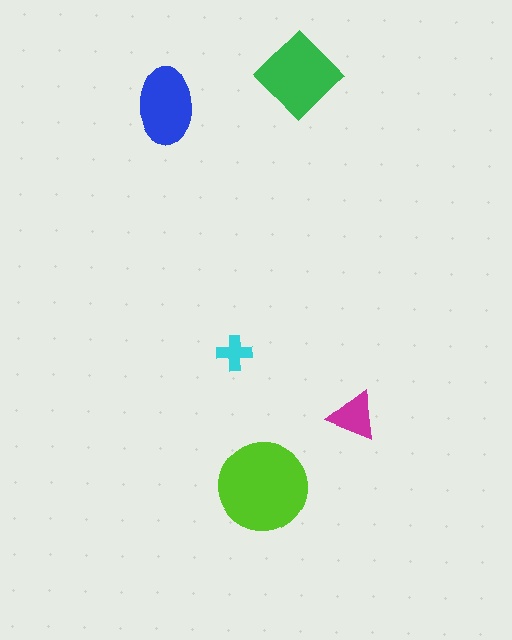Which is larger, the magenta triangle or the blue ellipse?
The blue ellipse.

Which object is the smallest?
The cyan cross.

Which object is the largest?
The lime circle.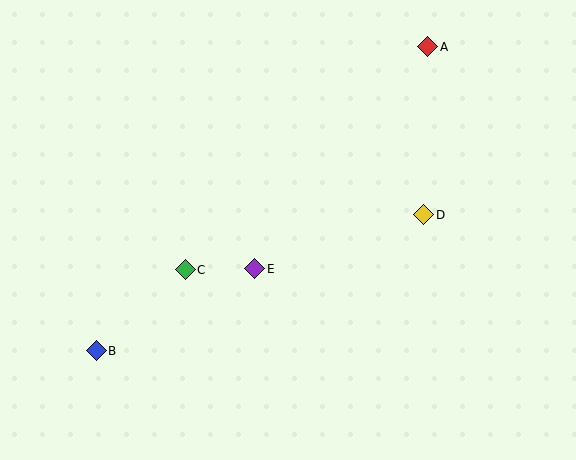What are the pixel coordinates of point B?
Point B is at (96, 351).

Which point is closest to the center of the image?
Point E at (255, 269) is closest to the center.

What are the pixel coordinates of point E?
Point E is at (255, 269).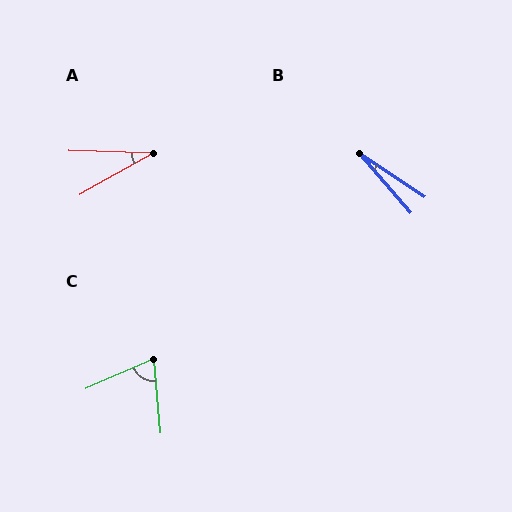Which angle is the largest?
C, at approximately 72 degrees.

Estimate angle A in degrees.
Approximately 32 degrees.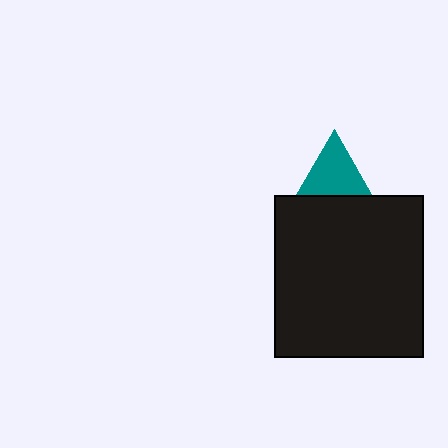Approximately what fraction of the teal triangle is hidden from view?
Roughly 41% of the teal triangle is hidden behind the black rectangle.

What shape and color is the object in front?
The object in front is a black rectangle.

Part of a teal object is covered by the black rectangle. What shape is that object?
It is a triangle.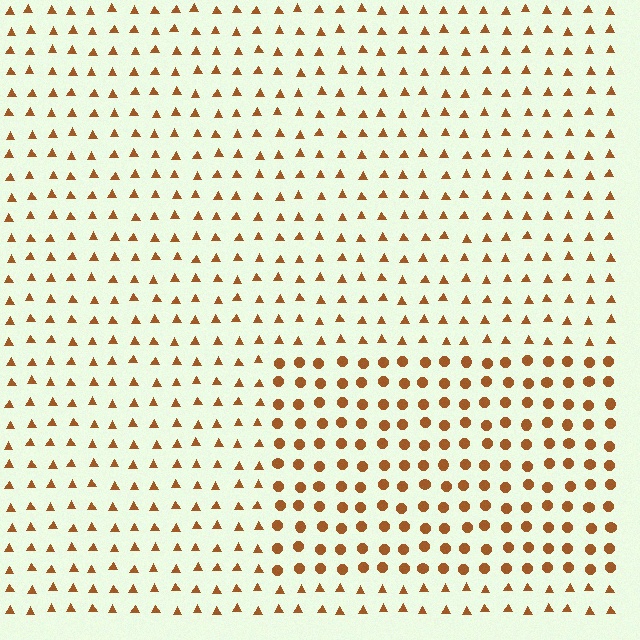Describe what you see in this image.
The image is filled with small brown elements arranged in a uniform grid. A rectangle-shaped region contains circles, while the surrounding area contains triangles. The boundary is defined purely by the change in element shape.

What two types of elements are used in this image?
The image uses circles inside the rectangle region and triangles outside it.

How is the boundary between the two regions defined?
The boundary is defined by a change in element shape: circles inside vs. triangles outside. All elements share the same color and spacing.